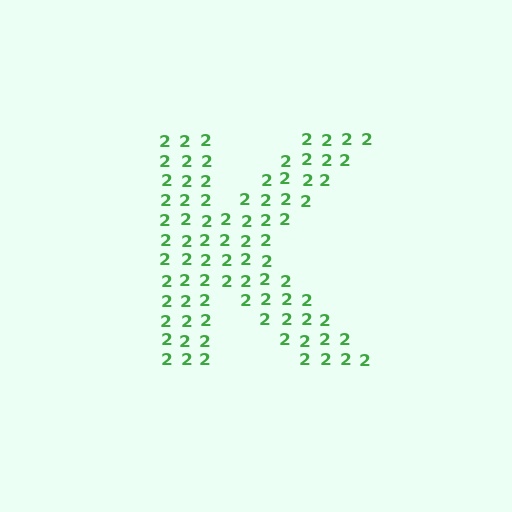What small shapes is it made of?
It is made of small digit 2's.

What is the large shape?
The large shape is the letter K.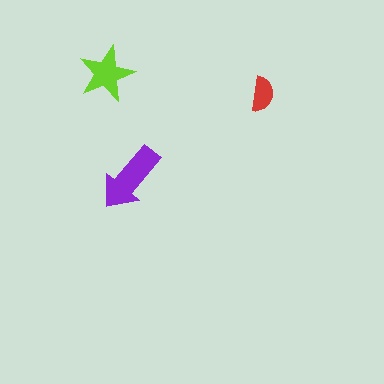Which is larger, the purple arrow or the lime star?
The purple arrow.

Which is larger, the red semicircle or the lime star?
The lime star.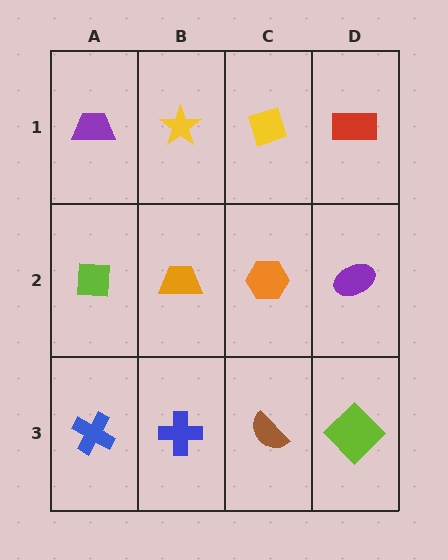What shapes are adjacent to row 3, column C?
An orange hexagon (row 2, column C), a blue cross (row 3, column B), a lime diamond (row 3, column D).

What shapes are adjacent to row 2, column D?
A red rectangle (row 1, column D), a lime diamond (row 3, column D), an orange hexagon (row 2, column C).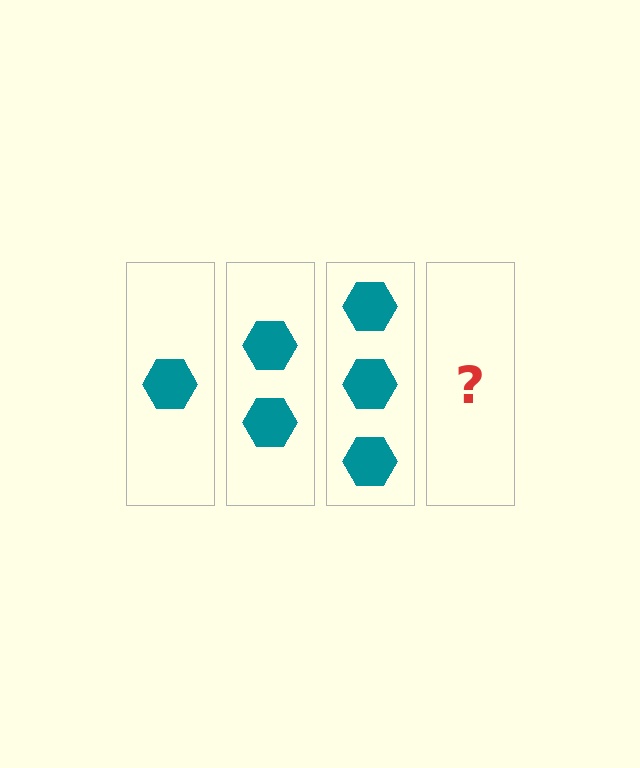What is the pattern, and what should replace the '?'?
The pattern is that each step adds one more hexagon. The '?' should be 4 hexagons.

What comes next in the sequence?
The next element should be 4 hexagons.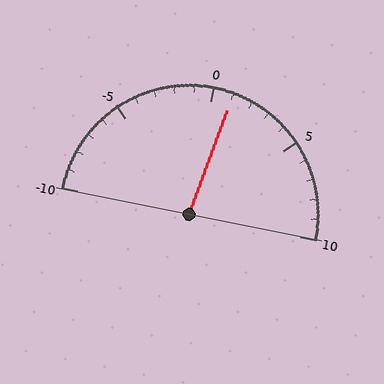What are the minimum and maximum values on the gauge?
The gauge ranges from -10 to 10.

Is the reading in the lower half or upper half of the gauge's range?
The reading is in the upper half of the range (-10 to 10).